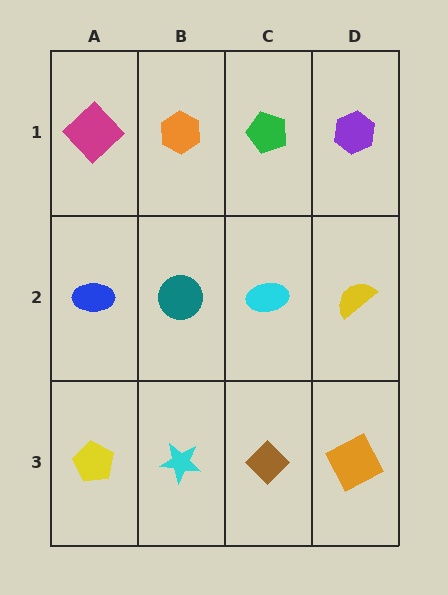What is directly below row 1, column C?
A cyan ellipse.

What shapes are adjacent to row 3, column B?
A teal circle (row 2, column B), a yellow pentagon (row 3, column A), a brown diamond (row 3, column C).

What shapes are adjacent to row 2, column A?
A magenta diamond (row 1, column A), a yellow pentagon (row 3, column A), a teal circle (row 2, column B).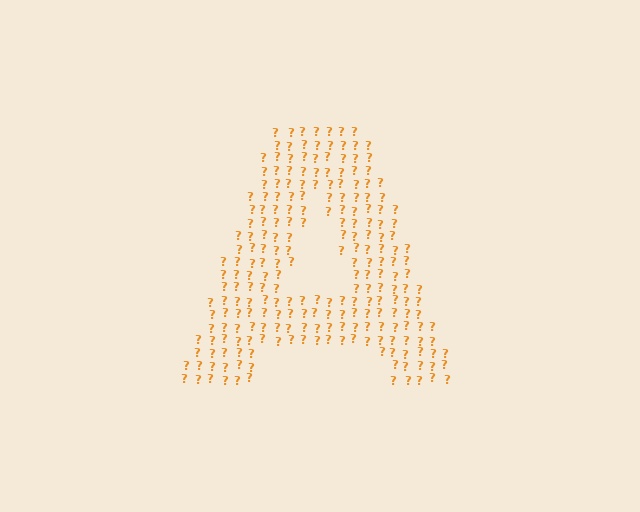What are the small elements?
The small elements are question marks.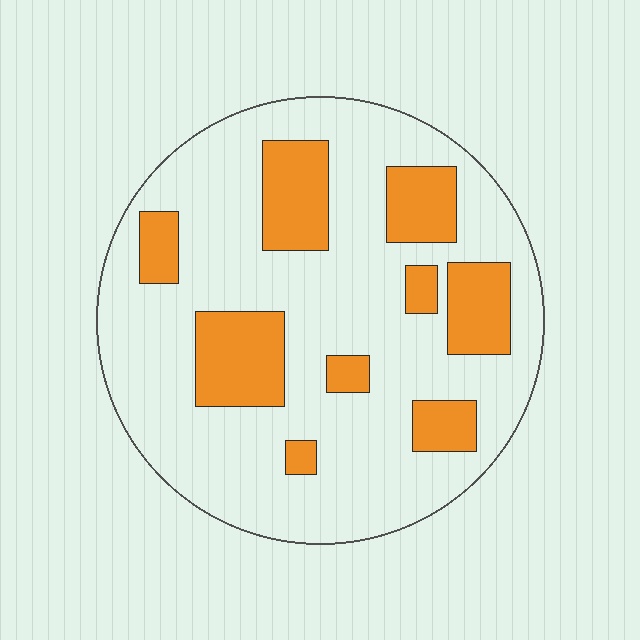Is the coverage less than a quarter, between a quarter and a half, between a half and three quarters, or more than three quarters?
Less than a quarter.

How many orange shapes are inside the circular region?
9.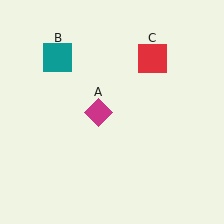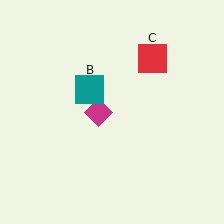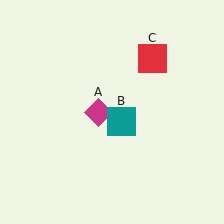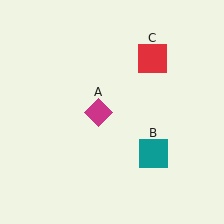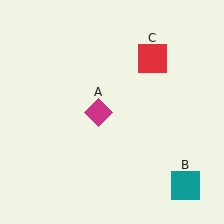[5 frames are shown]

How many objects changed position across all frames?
1 object changed position: teal square (object B).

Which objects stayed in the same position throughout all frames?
Magenta diamond (object A) and red square (object C) remained stationary.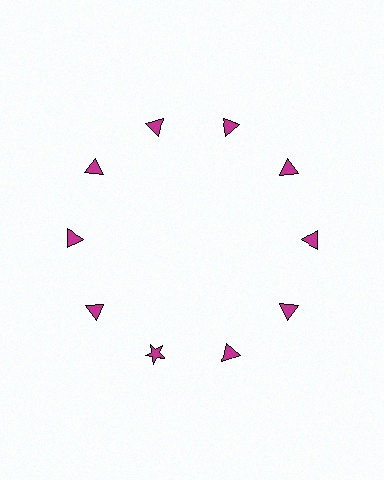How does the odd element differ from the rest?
It has a different shape: star instead of triangle.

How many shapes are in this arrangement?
There are 10 shapes arranged in a ring pattern.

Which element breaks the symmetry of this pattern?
The magenta star at roughly the 7 o'clock position breaks the symmetry. All other shapes are magenta triangles.